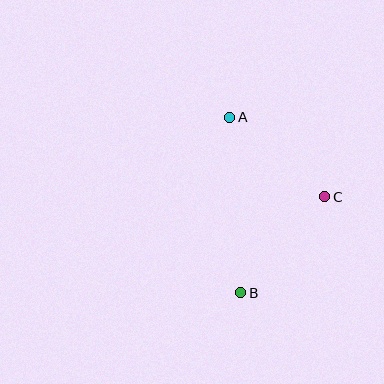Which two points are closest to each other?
Points A and C are closest to each other.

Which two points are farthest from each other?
Points A and B are farthest from each other.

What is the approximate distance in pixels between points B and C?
The distance between B and C is approximately 128 pixels.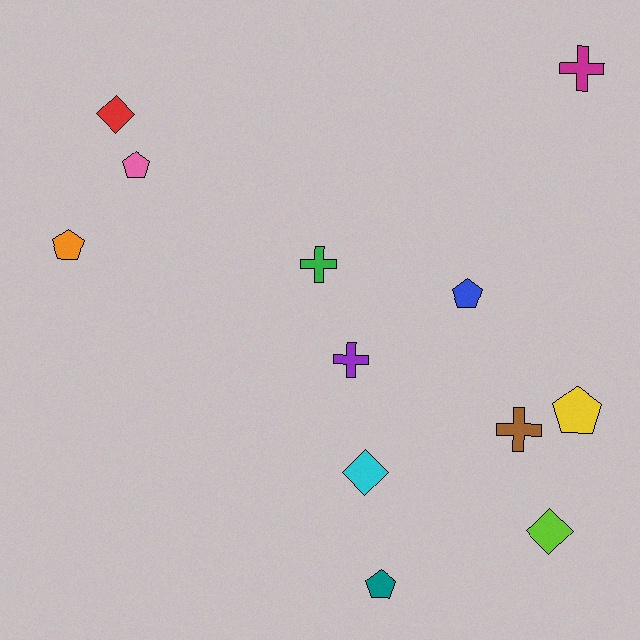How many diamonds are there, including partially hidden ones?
There are 3 diamonds.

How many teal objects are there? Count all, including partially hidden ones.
There is 1 teal object.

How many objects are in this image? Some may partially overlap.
There are 12 objects.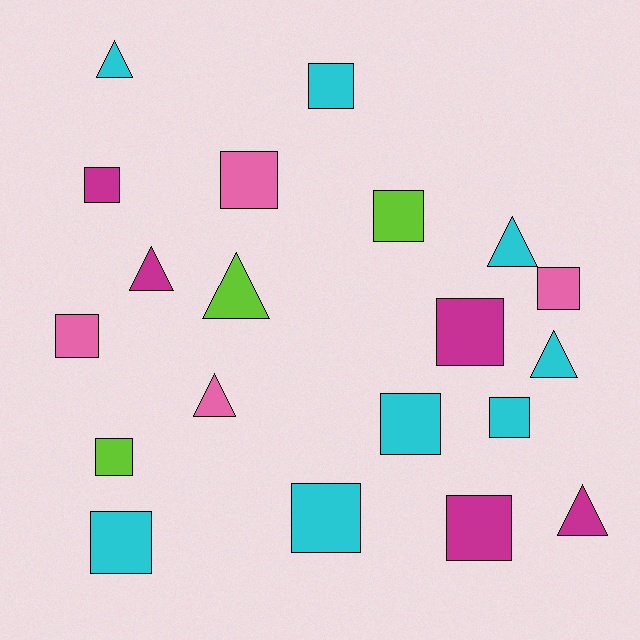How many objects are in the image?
There are 20 objects.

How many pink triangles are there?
There is 1 pink triangle.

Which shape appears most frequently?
Square, with 13 objects.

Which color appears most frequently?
Cyan, with 8 objects.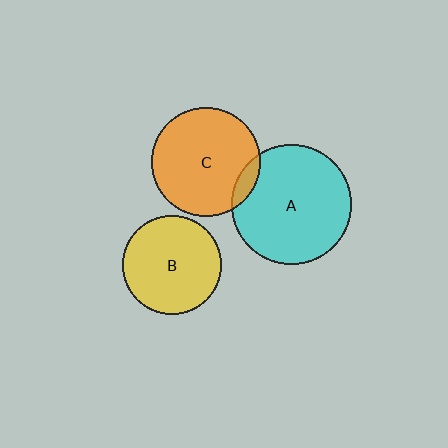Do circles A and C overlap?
Yes.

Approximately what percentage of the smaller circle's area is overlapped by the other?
Approximately 10%.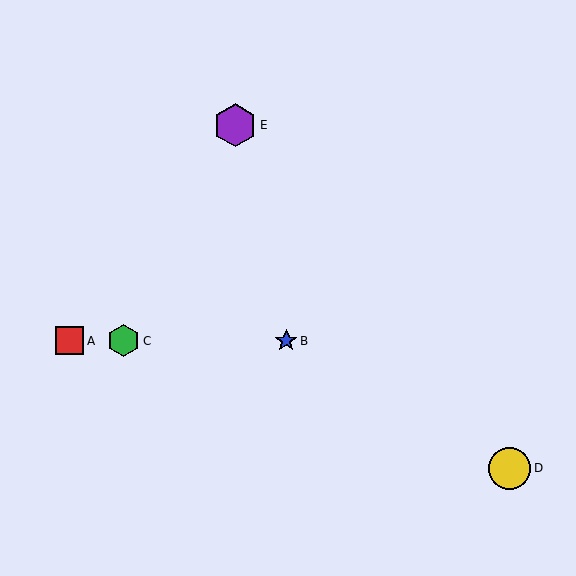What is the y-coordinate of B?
Object B is at y≈341.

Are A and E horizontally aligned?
No, A is at y≈341 and E is at y≈125.